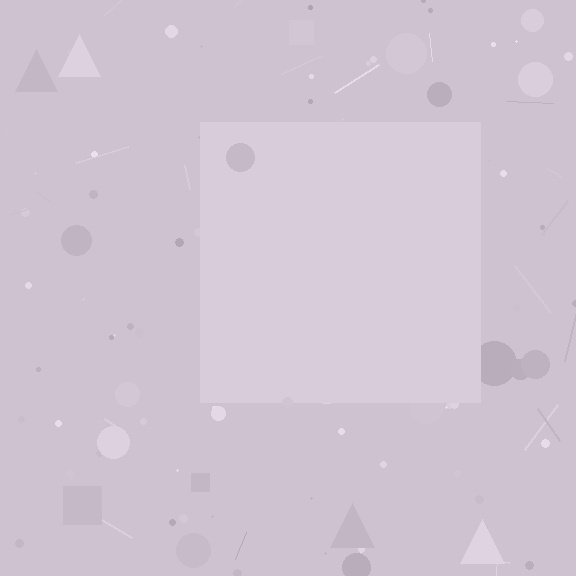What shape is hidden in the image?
A square is hidden in the image.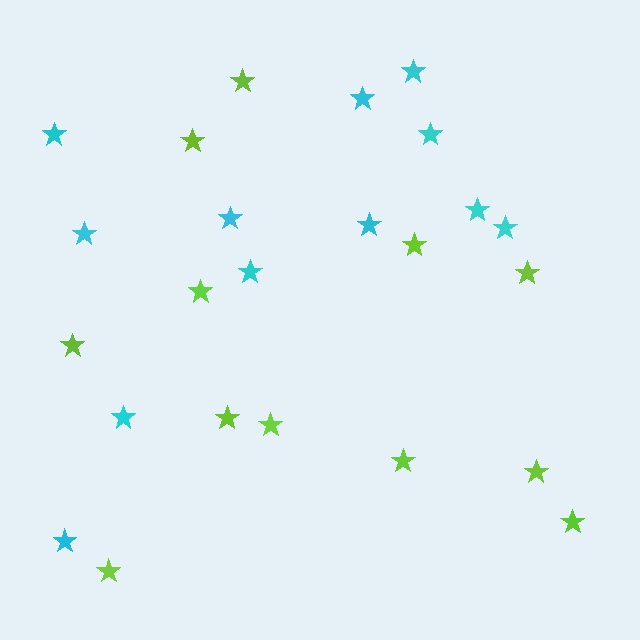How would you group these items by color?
There are 2 groups: one group of cyan stars (12) and one group of lime stars (12).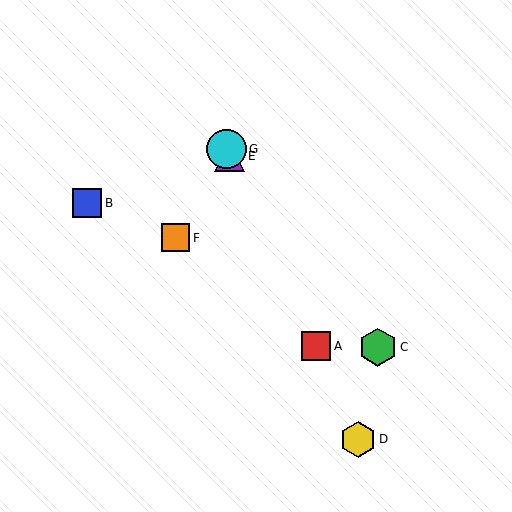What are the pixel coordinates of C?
Object C is at (378, 347).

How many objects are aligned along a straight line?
4 objects (A, D, E, G) are aligned along a straight line.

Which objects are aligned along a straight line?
Objects A, D, E, G are aligned along a straight line.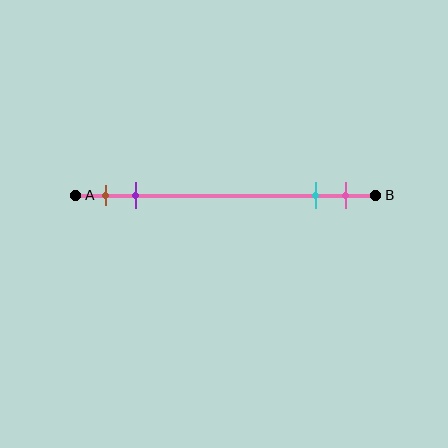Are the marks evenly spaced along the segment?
No, the marks are not evenly spaced.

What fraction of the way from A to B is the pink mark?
The pink mark is approximately 90% (0.9) of the way from A to B.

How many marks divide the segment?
There are 4 marks dividing the segment.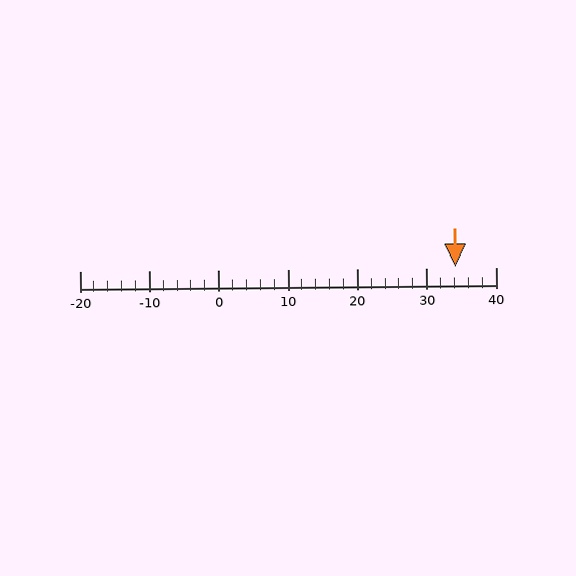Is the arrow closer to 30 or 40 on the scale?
The arrow is closer to 30.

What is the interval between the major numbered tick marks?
The major tick marks are spaced 10 units apart.